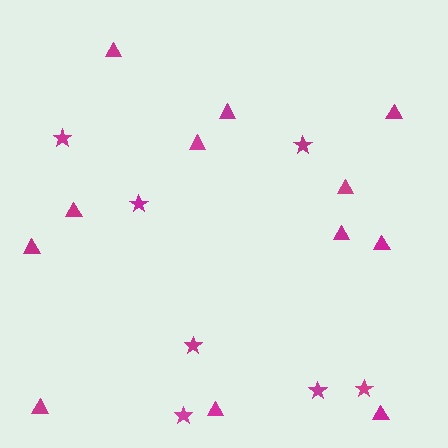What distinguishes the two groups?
There are 2 groups: one group of stars (7) and one group of triangles (12).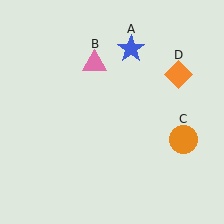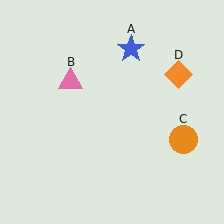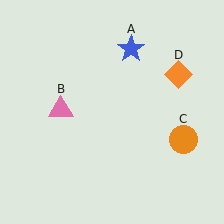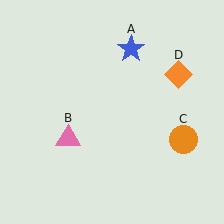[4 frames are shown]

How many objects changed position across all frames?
1 object changed position: pink triangle (object B).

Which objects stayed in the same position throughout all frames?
Blue star (object A) and orange circle (object C) and orange diamond (object D) remained stationary.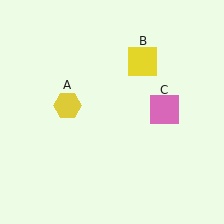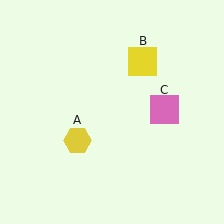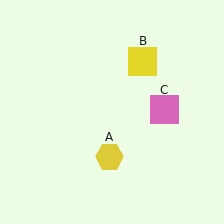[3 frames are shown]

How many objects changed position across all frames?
1 object changed position: yellow hexagon (object A).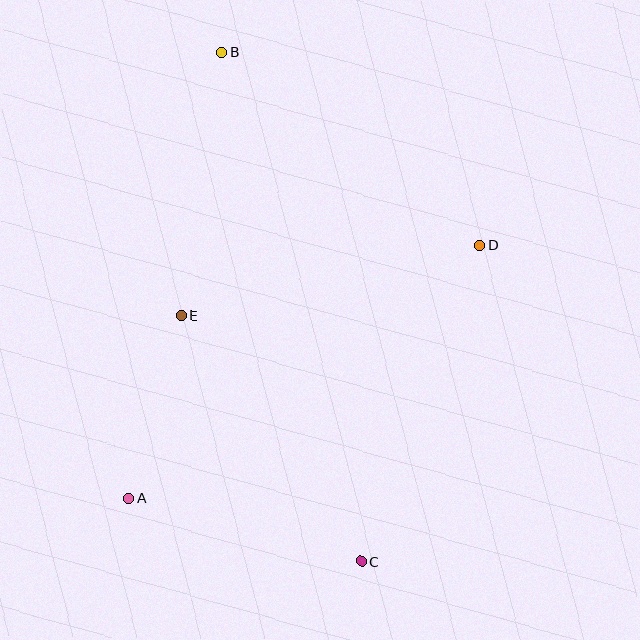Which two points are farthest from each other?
Points B and C are farthest from each other.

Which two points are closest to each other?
Points A and E are closest to each other.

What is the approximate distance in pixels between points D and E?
The distance between D and E is approximately 307 pixels.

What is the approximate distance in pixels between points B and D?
The distance between B and D is approximately 322 pixels.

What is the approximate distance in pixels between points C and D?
The distance between C and D is approximately 338 pixels.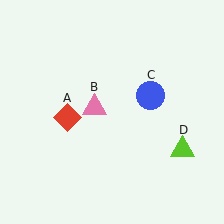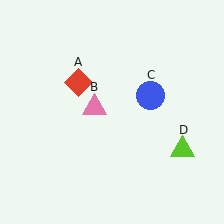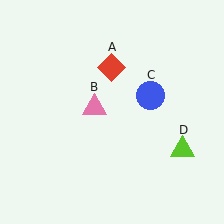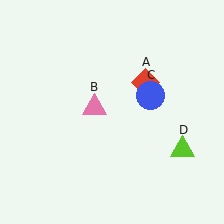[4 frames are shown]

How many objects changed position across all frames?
1 object changed position: red diamond (object A).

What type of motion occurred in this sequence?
The red diamond (object A) rotated clockwise around the center of the scene.